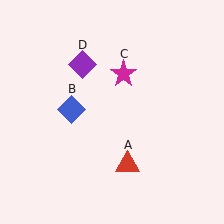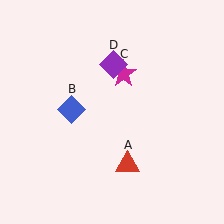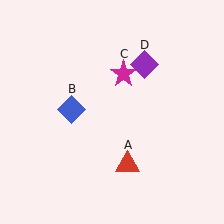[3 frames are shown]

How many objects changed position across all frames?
1 object changed position: purple diamond (object D).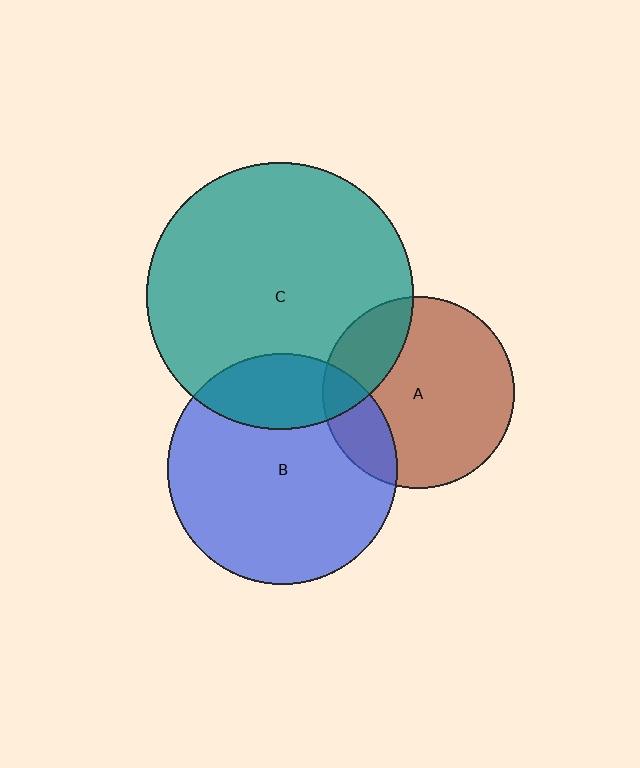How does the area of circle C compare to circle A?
Approximately 1.9 times.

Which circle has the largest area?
Circle C (teal).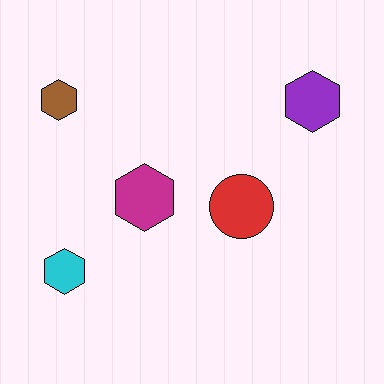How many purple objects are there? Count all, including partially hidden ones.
There is 1 purple object.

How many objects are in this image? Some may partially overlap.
There are 5 objects.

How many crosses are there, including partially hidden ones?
There are no crosses.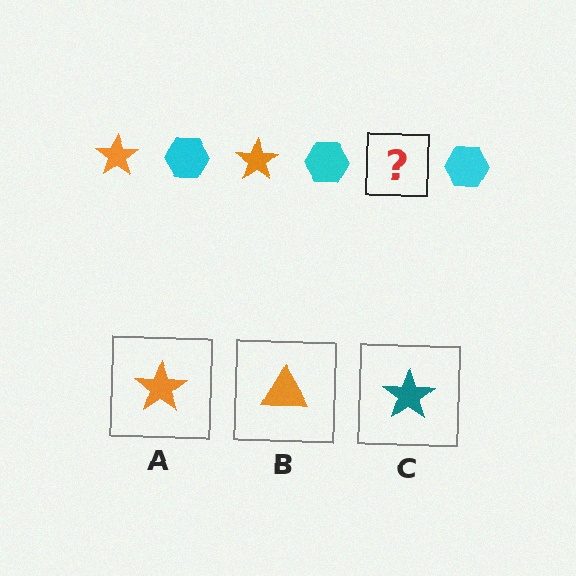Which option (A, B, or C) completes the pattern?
A.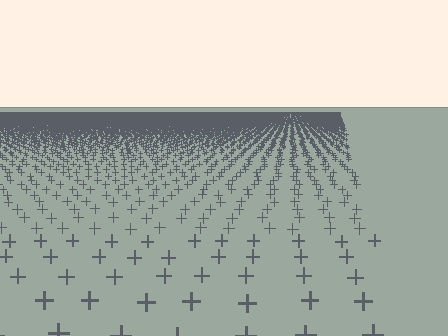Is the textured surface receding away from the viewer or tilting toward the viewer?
The surface is receding away from the viewer. Texture elements get smaller and denser toward the top.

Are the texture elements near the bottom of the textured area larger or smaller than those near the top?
Larger. Near the bottom, elements are closer to the viewer and appear at a bigger on-screen size.